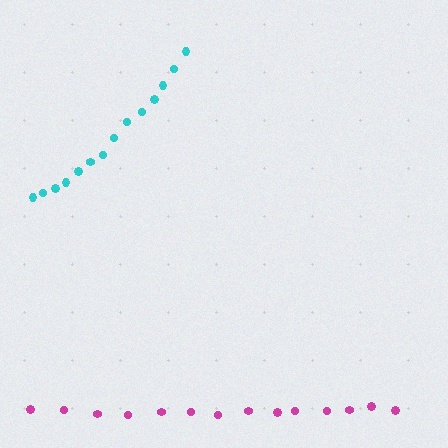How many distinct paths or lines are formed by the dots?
There are 2 distinct paths.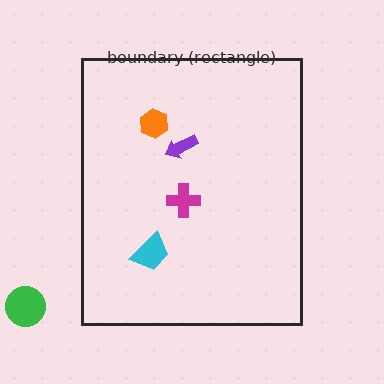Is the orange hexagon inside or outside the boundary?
Inside.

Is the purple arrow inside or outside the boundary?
Inside.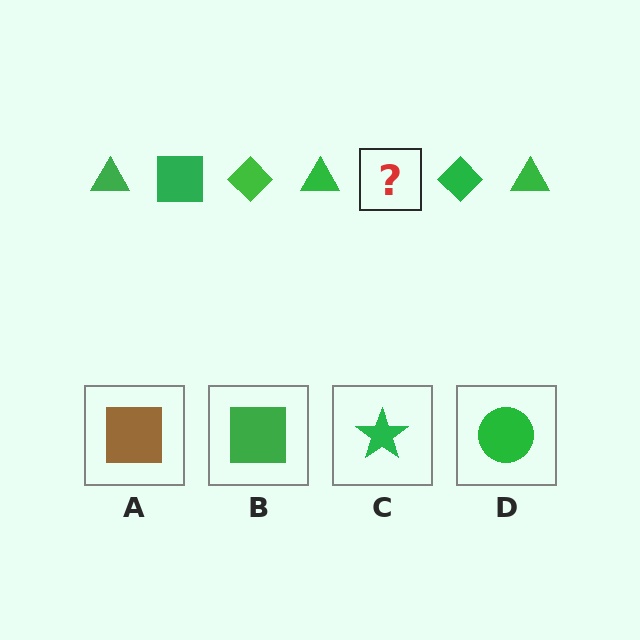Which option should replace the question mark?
Option B.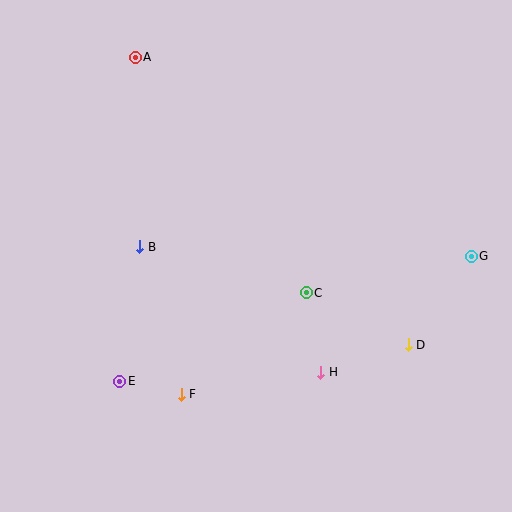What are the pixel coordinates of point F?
Point F is at (181, 394).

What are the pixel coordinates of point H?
Point H is at (321, 372).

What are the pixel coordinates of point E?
Point E is at (120, 381).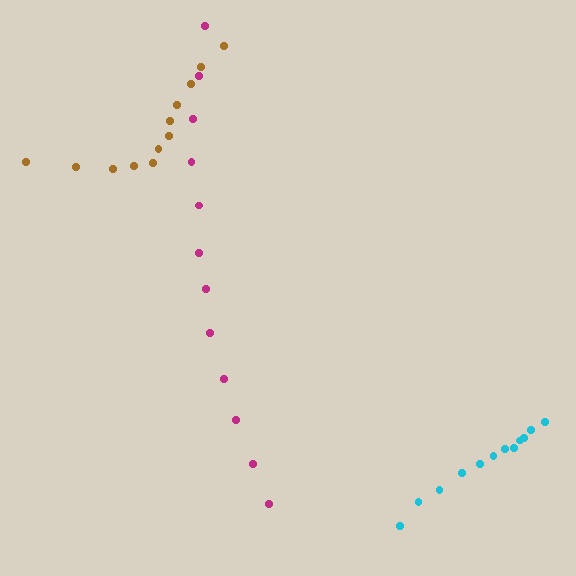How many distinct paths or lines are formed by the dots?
There are 3 distinct paths.